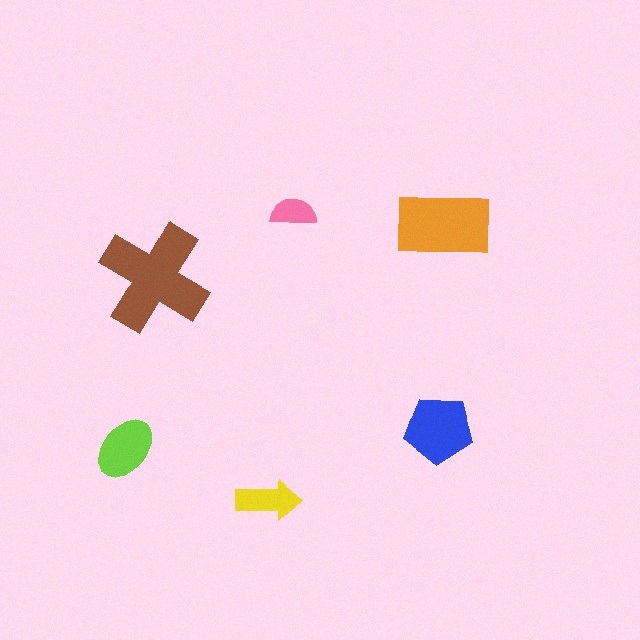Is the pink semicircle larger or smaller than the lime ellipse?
Smaller.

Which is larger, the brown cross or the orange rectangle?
The brown cross.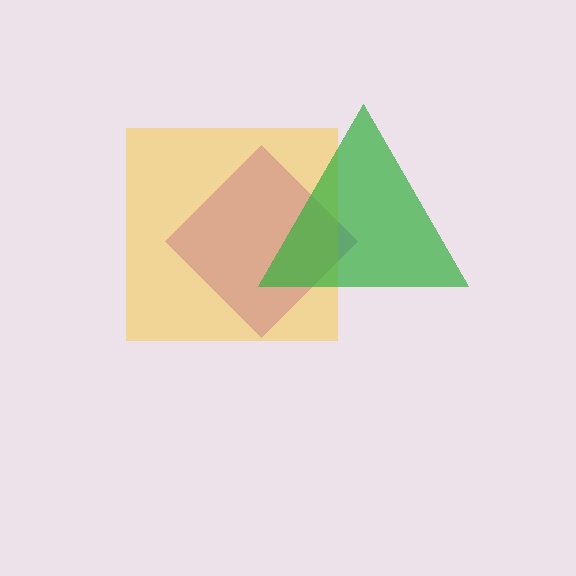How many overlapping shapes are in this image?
There are 3 overlapping shapes in the image.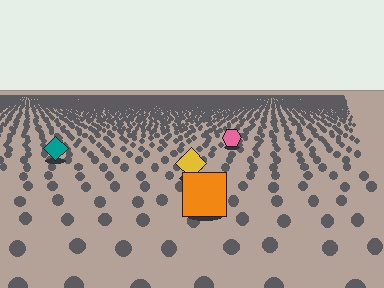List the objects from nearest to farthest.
From nearest to farthest: the orange square, the yellow diamond, the teal diamond, the pink hexagon.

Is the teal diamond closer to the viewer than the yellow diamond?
No. The yellow diamond is closer — you can tell from the texture gradient: the ground texture is coarser near it.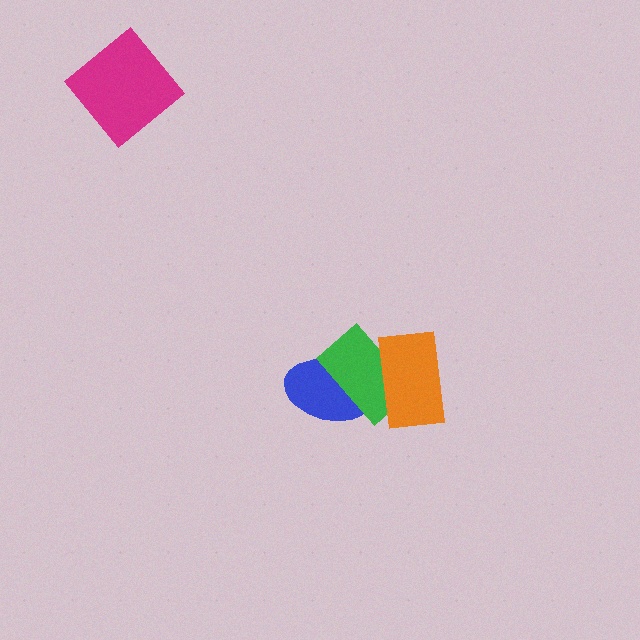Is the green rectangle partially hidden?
Yes, it is partially covered by another shape.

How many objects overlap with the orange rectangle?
1 object overlaps with the orange rectangle.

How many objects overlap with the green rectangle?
2 objects overlap with the green rectangle.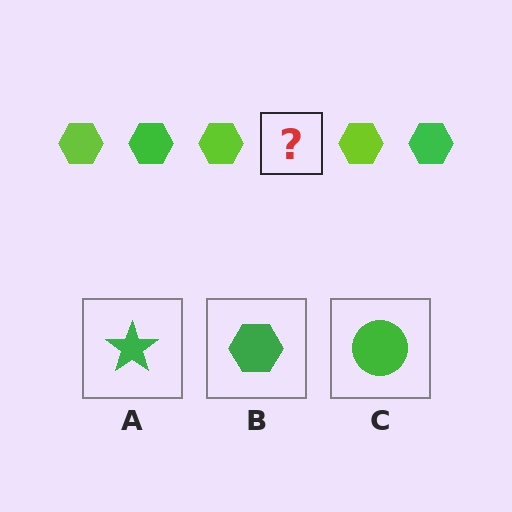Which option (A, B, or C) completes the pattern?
B.